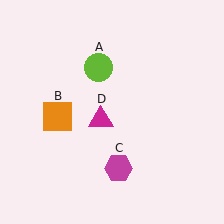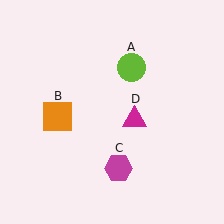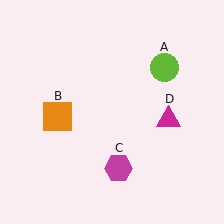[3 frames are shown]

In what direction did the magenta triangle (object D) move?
The magenta triangle (object D) moved right.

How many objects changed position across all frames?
2 objects changed position: lime circle (object A), magenta triangle (object D).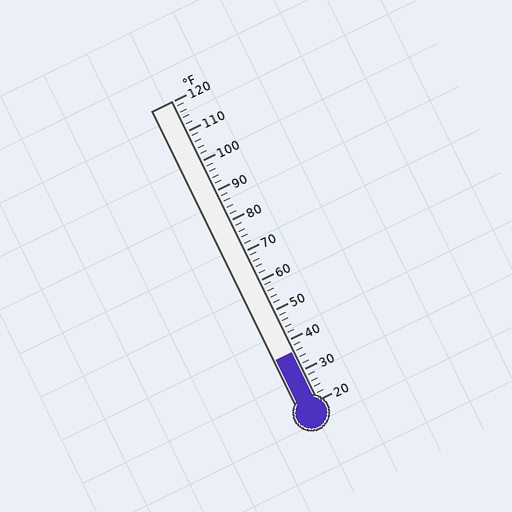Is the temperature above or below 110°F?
The temperature is below 110°F.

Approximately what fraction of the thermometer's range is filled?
The thermometer is filled to approximately 15% of its range.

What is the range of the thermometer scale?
The thermometer scale ranges from 20°F to 120°F.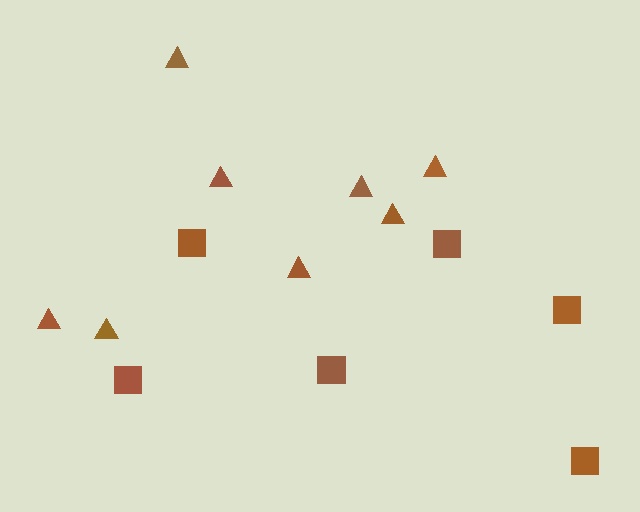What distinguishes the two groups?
There are 2 groups: one group of triangles (8) and one group of squares (6).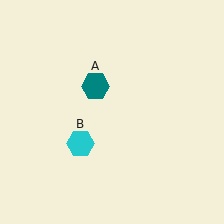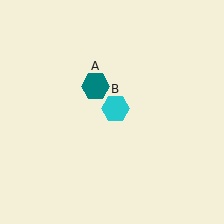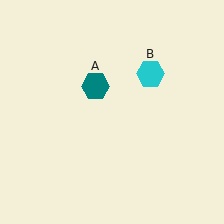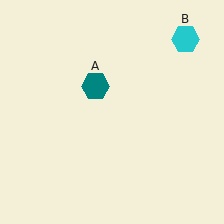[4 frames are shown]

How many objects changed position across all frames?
1 object changed position: cyan hexagon (object B).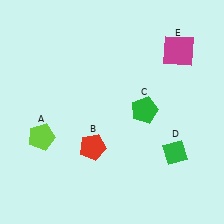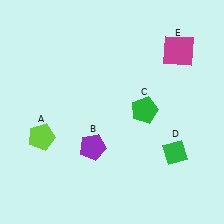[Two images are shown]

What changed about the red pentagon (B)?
In Image 1, B is red. In Image 2, it changed to purple.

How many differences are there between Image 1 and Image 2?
There is 1 difference between the two images.